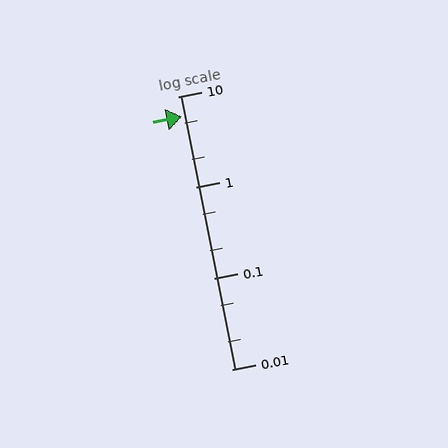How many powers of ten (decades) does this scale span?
The scale spans 3 decades, from 0.01 to 10.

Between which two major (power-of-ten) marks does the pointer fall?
The pointer is between 1 and 10.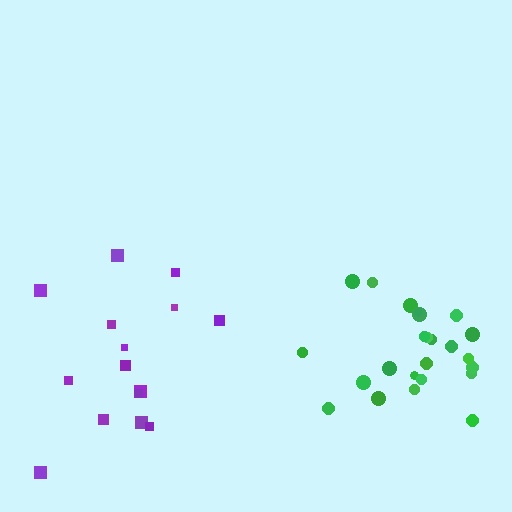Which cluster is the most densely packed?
Green.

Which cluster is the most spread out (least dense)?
Purple.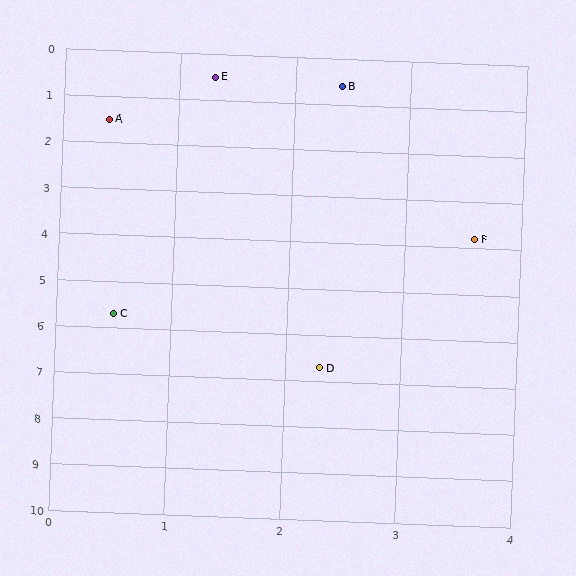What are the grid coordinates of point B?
Point B is at approximately (2.4, 0.6).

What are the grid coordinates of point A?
Point A is at approximately (0.4, 1.5).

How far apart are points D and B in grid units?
Points D and B are about 6.1 grid units apart.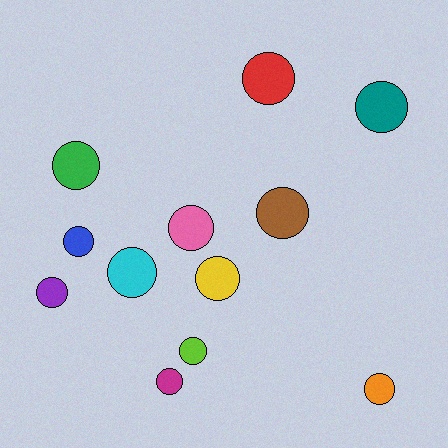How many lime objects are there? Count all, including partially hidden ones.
There is 1 lime object.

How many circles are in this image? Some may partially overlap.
There are 12 circles.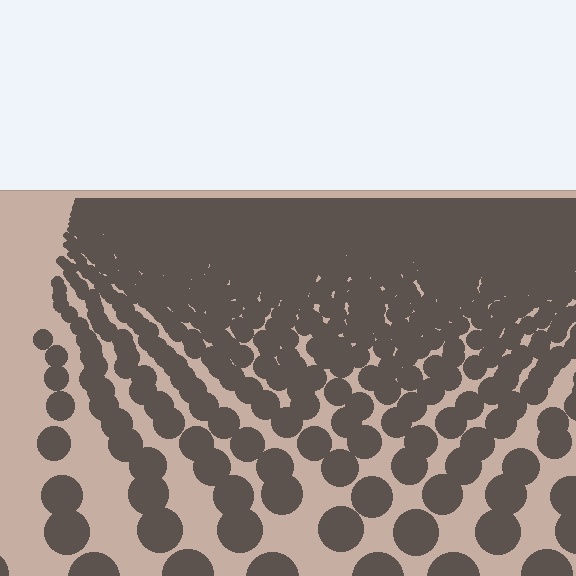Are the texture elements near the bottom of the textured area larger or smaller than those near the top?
Larger. Near the bottom, elements are closer to the viewer and appear at a bigger on-screen size.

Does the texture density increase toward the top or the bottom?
Density increases toward the top.